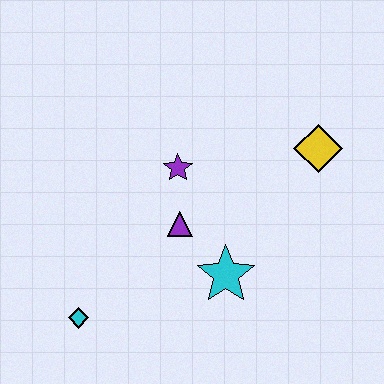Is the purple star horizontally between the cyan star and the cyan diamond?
Yes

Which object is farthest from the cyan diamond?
The yellow diamond is farthest from the cyan diamond.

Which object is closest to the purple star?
The purple triangle is closest to the purple star.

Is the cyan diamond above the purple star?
No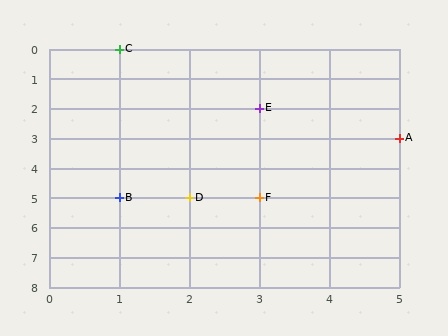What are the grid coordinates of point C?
Point C is at grid coordinates (1, 0).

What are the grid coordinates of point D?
Point D is at grid coordinates (2, 5).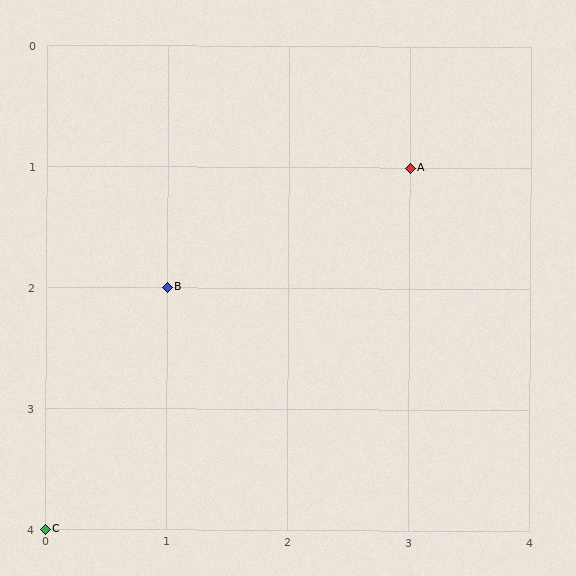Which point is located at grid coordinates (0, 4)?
Point C is at (0, 4).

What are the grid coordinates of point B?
Point B is at grid coordinates (1, 2).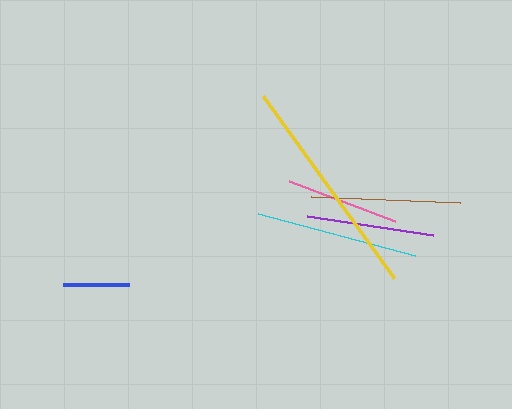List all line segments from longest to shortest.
From longest to shortest: yellow, cyan, brown, purple, pink, blue.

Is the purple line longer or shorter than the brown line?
The brown line is longer than the purple line.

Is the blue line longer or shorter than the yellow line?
The yellow line is longer than the blue line.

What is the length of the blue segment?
The blue segment is approximately 66 pixels long.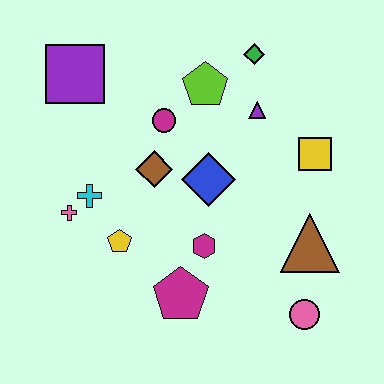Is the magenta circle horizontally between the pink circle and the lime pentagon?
No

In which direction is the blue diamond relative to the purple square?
The blue diamond is to the right of the purple square.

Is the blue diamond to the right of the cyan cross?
Yes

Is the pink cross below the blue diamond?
Yes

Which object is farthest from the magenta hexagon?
The purple square is farthest from the magenta hexagon.